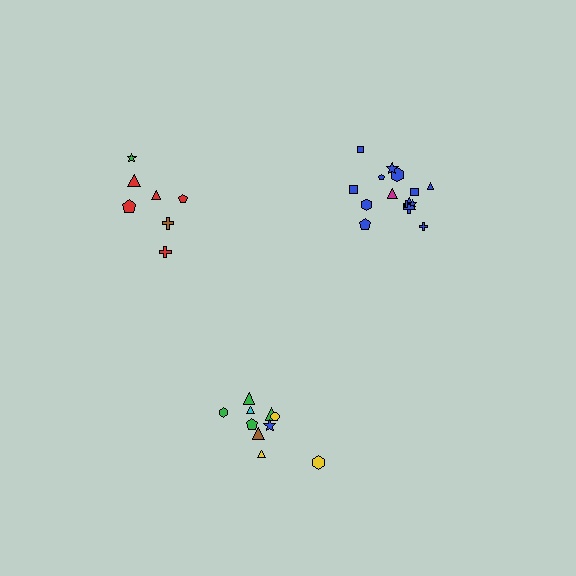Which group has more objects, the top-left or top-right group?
The top-right group.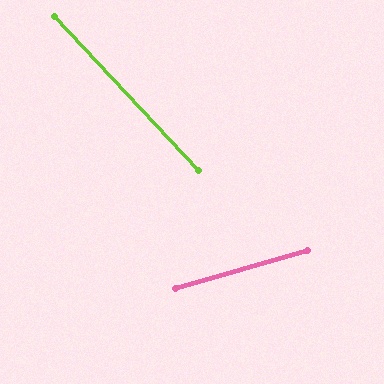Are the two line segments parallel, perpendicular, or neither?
Neither parallel nor perpendicular — they differ by about 63°.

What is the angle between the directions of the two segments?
Approximately 63 degrees.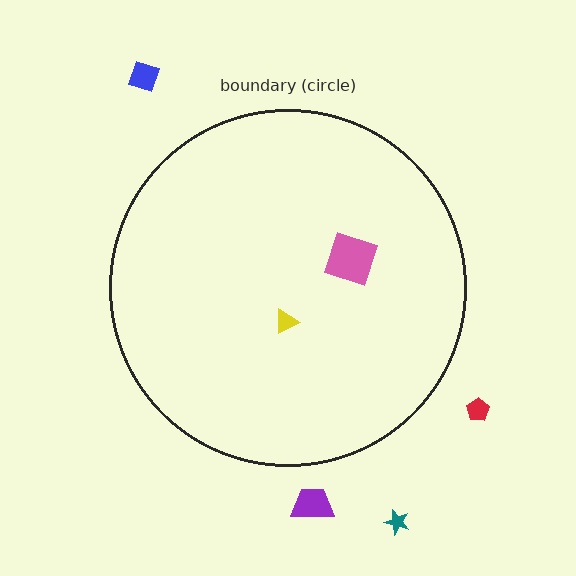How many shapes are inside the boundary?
2 inside, 4 outside.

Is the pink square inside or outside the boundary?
Inside.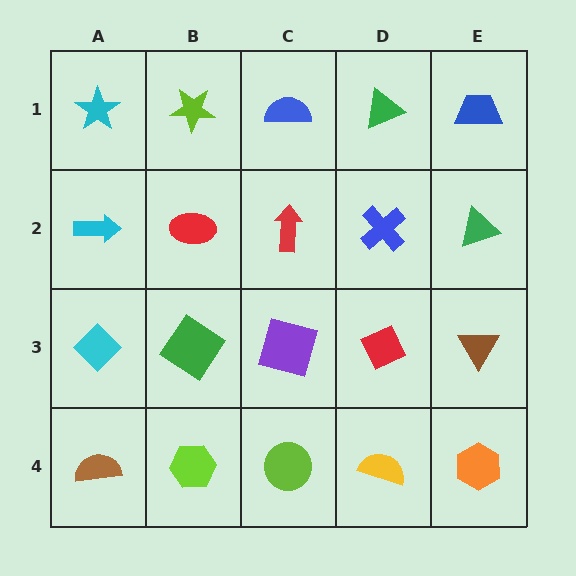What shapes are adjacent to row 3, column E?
A green triangle (row 2, column E), an orange hexagon (row 4, column E), a red diamond (row 3, column D).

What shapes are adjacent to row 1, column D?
A blue cross (row 2, column D), a blue semicircle (row 1, column C), a blue trapezoid (row 1, column E).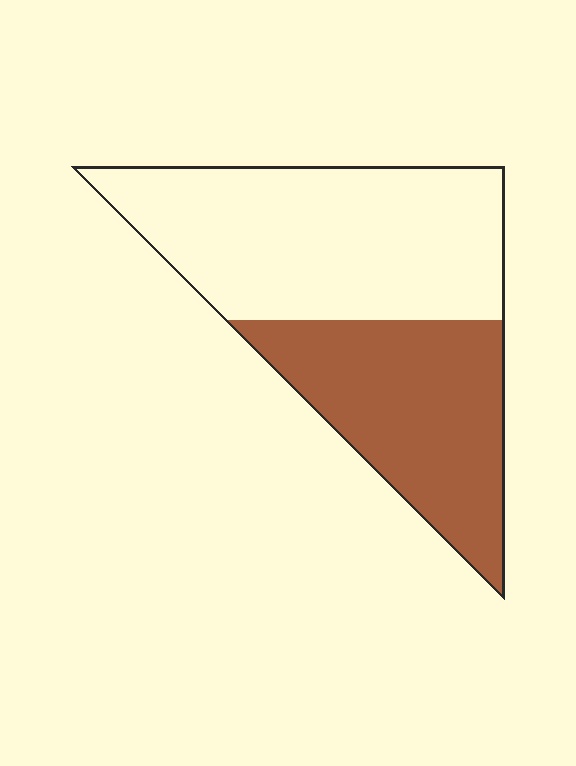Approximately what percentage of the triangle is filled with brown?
Approximately 40%.